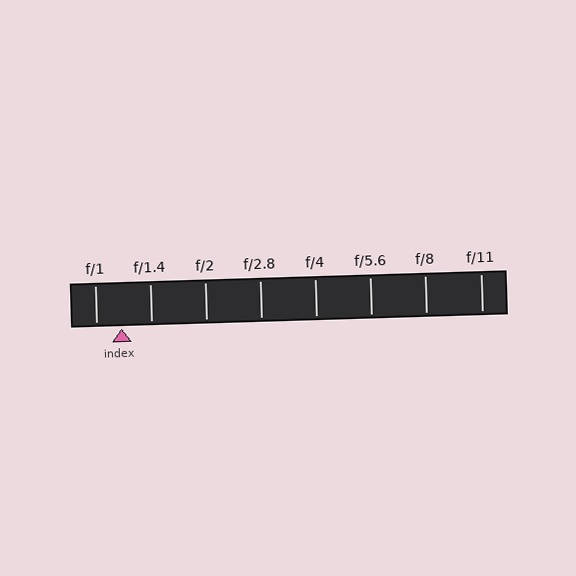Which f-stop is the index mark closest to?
The index mark is closest to f/1.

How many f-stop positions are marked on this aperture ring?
There are 8 f-stop positions marked.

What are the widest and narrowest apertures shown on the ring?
The widest aperture shown is f/1 and the narrowest is f/11.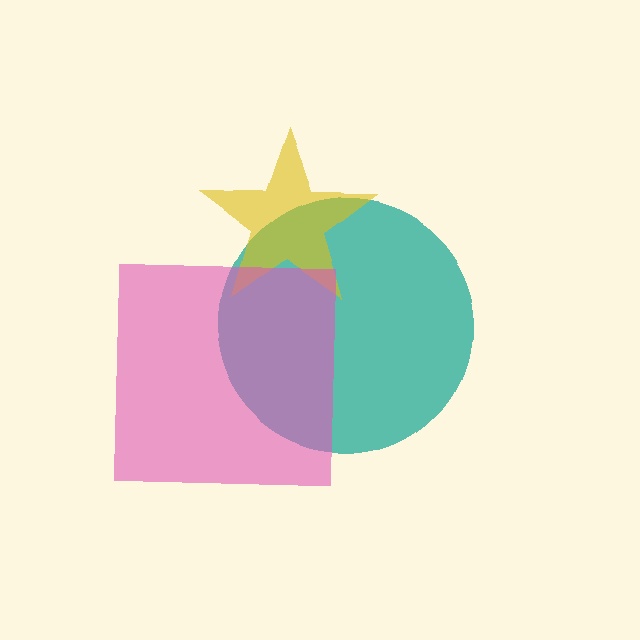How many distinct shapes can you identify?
There are 3 distinct shapes: a teal circle, a yellow star, a pink square.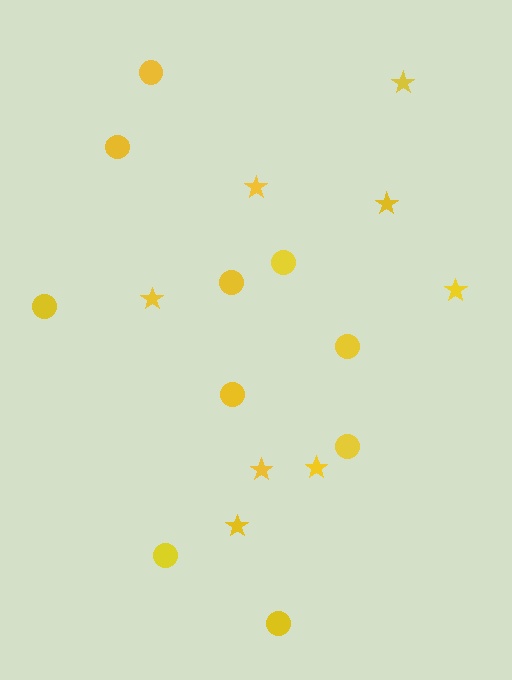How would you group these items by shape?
There are 2 groups: one group of stars (8) and one group of circles (10).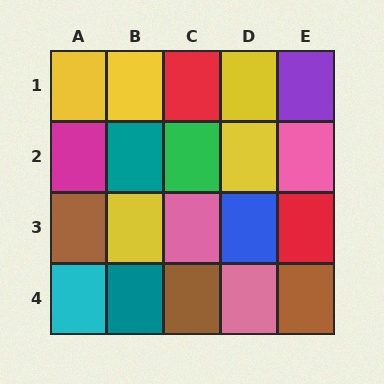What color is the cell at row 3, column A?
Brown.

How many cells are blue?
1 cell is blue.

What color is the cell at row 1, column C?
Red.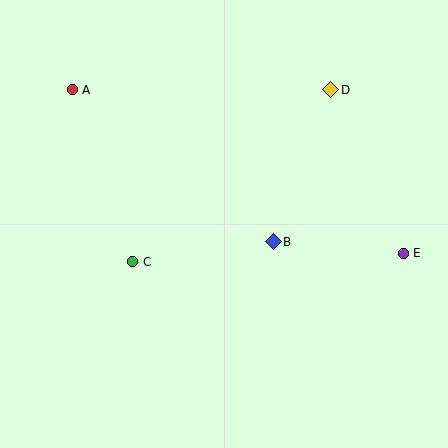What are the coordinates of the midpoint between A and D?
The midpoint between A and D is at (201, 90).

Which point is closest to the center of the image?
Point B at (273, 242) is closest to the center.